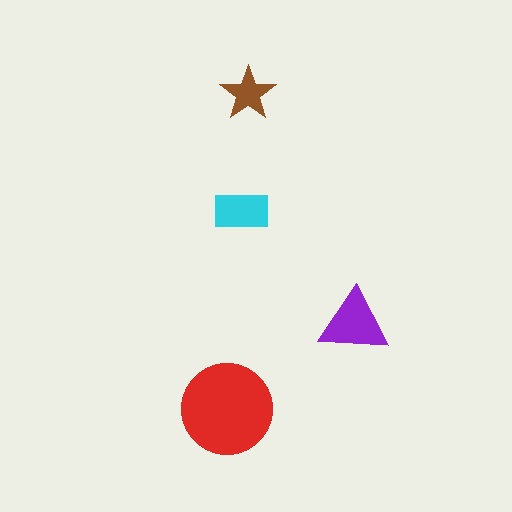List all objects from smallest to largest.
The brown star, the cyan rectangle, the purple triangle, the red circle.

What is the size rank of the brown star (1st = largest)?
4th.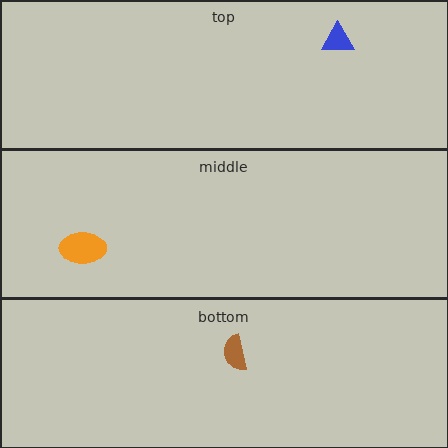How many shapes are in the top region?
1.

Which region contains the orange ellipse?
The middle region.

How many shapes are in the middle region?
1.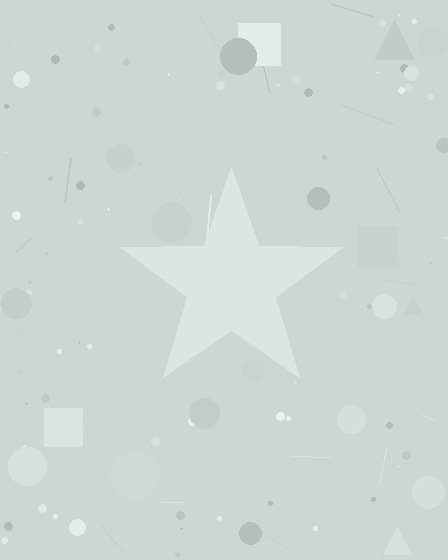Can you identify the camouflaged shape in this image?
The camouflaged shape is a star.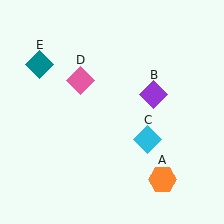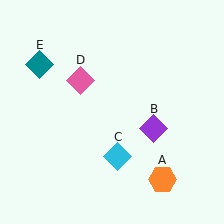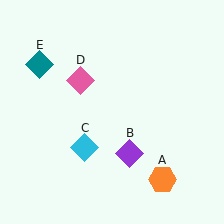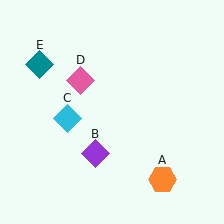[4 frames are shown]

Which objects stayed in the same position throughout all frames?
Orange hexagon (object A) and pink diamond (object D) and teal diamond (object E) remained stationary.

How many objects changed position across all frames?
2 objects changed position: purple diamond (object B), cyan diamond (object C).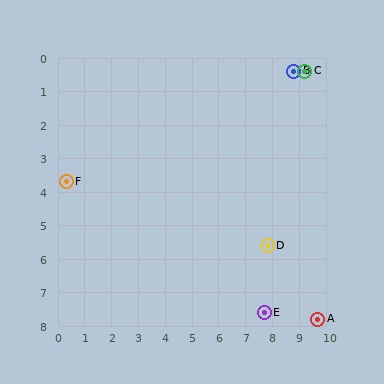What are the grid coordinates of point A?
Point A is at approximately (9.7, 7.8).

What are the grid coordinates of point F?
Point F is at approximately (0.3, 3.7).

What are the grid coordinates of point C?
Point C is at approximately (9.2, 0.4).